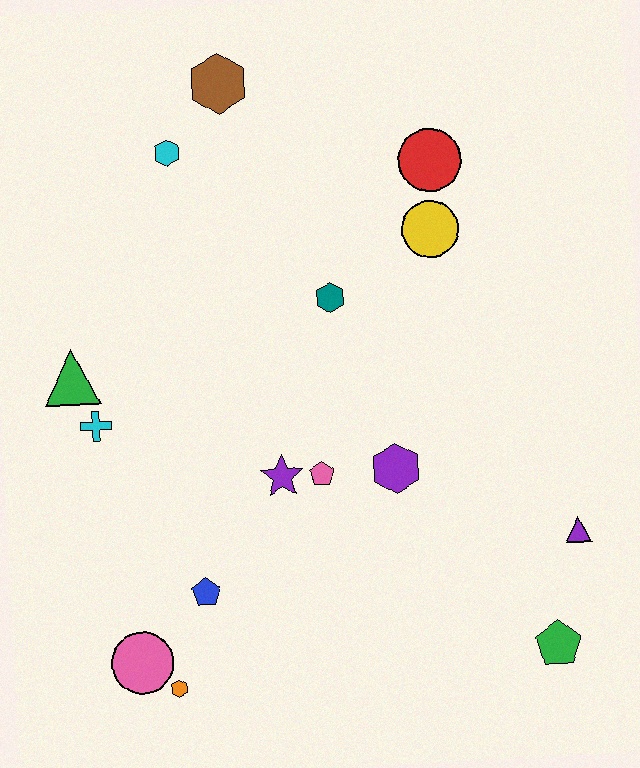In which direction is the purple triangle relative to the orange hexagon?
The purple triangle is to the right of the orange hexagon.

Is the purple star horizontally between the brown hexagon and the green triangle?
No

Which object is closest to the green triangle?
The cyan cross is closest to the green triangle.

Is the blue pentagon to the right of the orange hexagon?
Yes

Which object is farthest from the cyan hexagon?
The green pentagon is farthest from the cyan hexagon.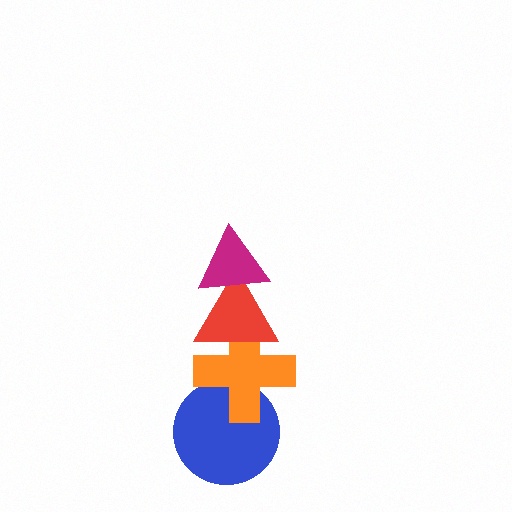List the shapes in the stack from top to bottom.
From top to bottom: the magenta triangle, the red triangle, the orange cross, the blue circle.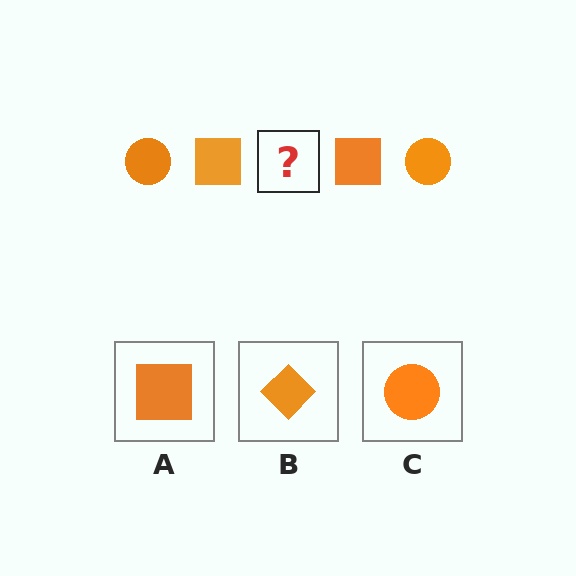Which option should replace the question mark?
Option C.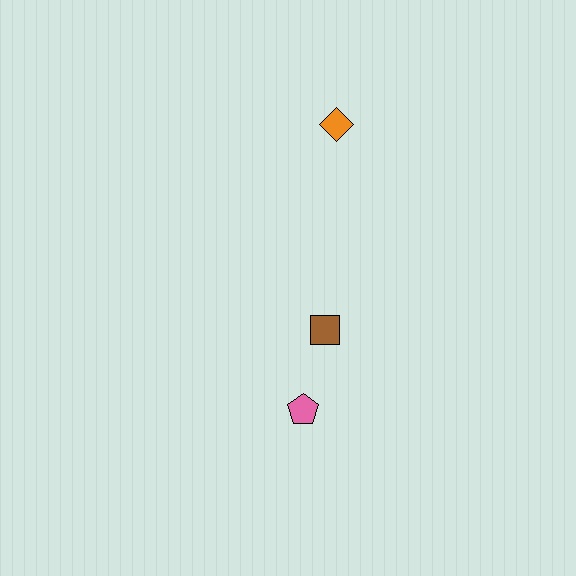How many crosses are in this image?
There are no crosses.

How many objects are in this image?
There are 3 objects.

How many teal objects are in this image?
There are no teal objects.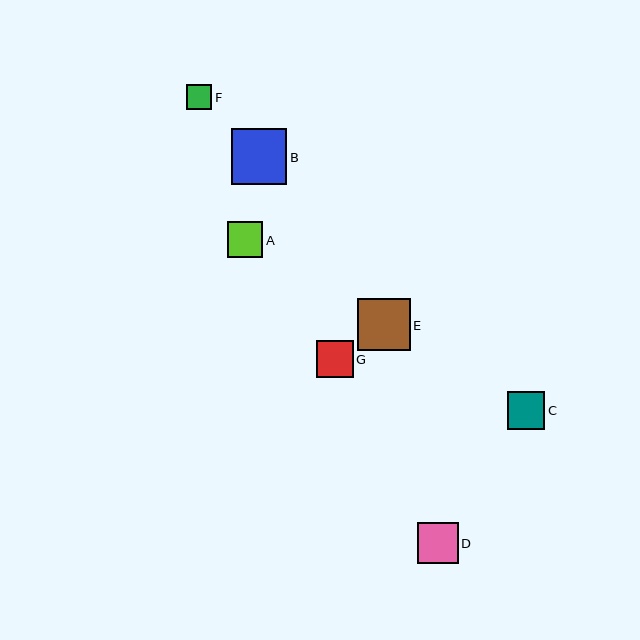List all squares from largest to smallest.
From largest to smallest: B, E, D, C, G, A, F.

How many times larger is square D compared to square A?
Square D is approximately 1.2 times the size of square A.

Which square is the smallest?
Square F is the smallest with a size of approximately 25 pixels.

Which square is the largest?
Square B is the largest with a size of approximately 55 pixels.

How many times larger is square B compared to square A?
Square B is approximately 1.6 times the size of square A.